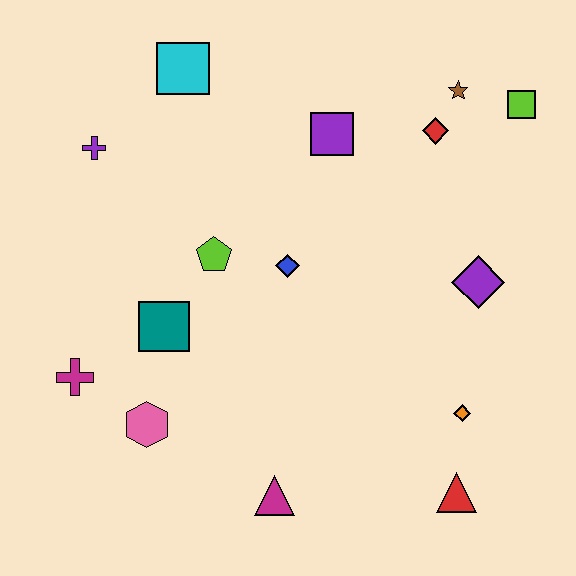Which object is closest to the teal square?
The lime pentagon is closest to the teal square.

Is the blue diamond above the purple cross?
No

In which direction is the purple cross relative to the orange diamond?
The purple cross is to the left of the orange diamond.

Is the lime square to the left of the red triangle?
No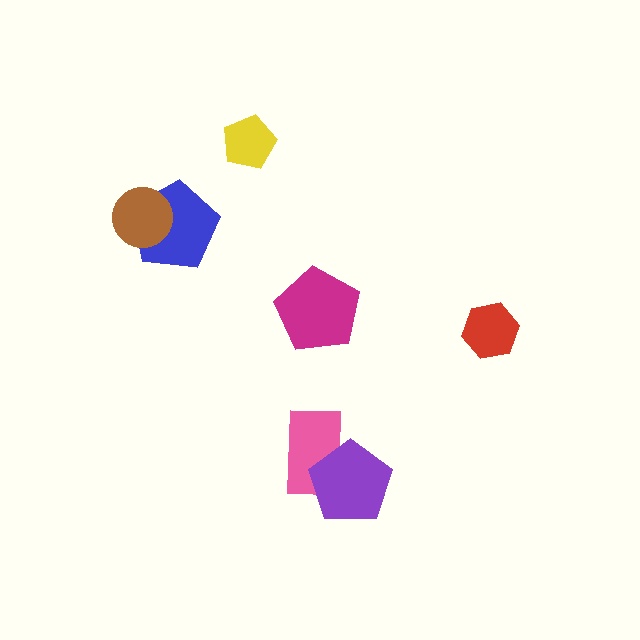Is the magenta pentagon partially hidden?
No, no other shape covers it.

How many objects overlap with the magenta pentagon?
0 objects overlap with the magenta pentagon.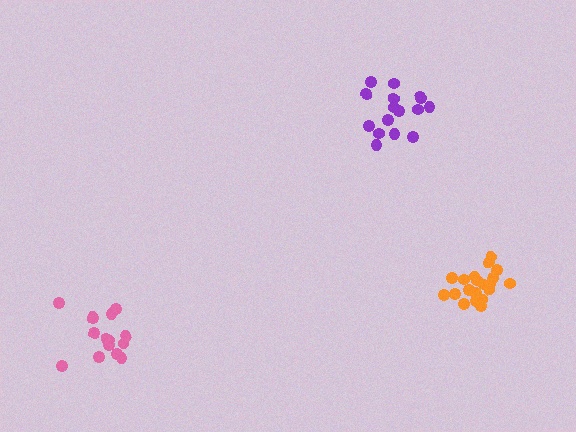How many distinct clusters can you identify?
There are 3 distinct clusters.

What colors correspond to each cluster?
The clusters are colored: purple, orange, pink.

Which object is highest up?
The purple cluster is topmost.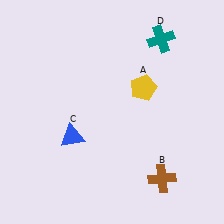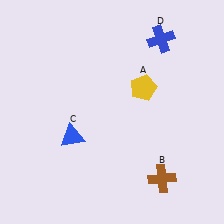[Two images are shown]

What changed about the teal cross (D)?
In Image 1, D is teal. In Image 2, it changed to blue.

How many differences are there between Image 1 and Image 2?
There is 1 difference between the two images.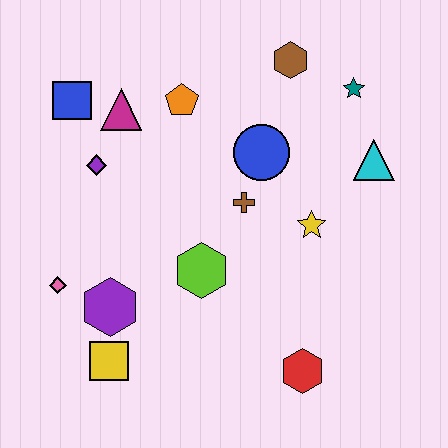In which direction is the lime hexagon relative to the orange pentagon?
The lime hexagon is below the orange pentagon.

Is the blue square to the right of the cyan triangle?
No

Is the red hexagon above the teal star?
No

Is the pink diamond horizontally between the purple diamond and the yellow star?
No